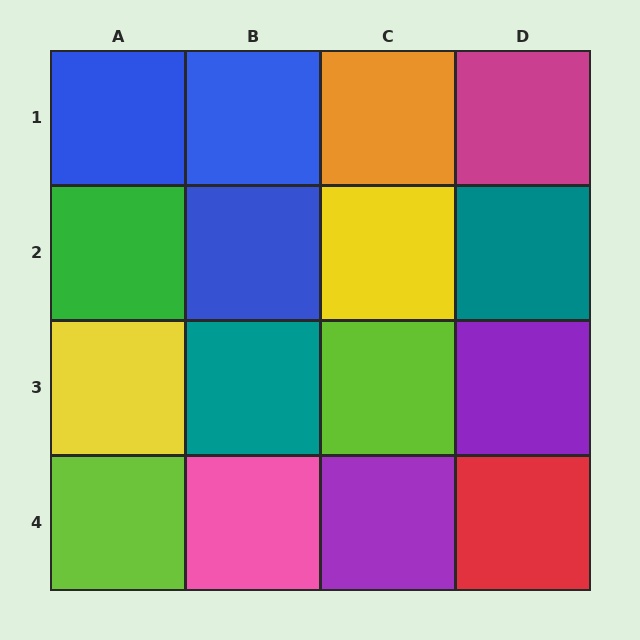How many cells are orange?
1 cell is orange.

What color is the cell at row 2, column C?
Yellow.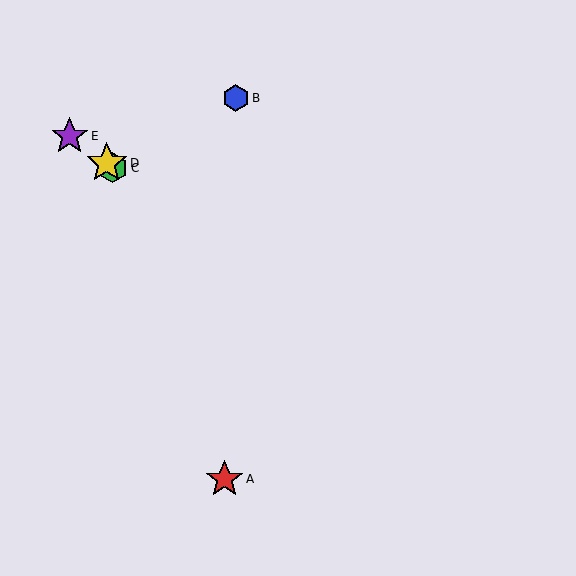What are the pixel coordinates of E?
Object E is at (70, 136).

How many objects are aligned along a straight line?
3 objects (C, D, E) are aligned along a straight line.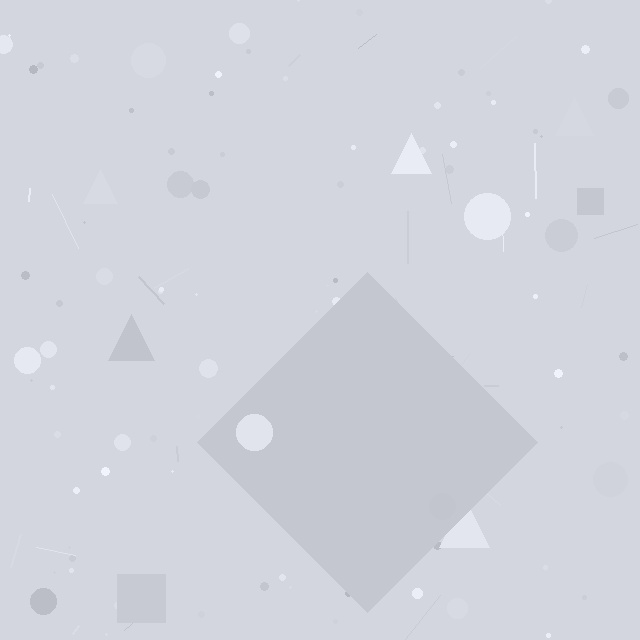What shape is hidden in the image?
A diamond is hidden in the image.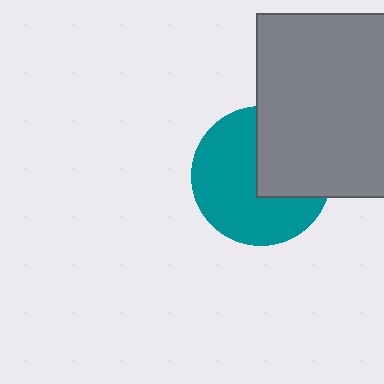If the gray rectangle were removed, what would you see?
You would see the complete teal circle.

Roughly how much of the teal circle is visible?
About half of it is visible (roughly 62%).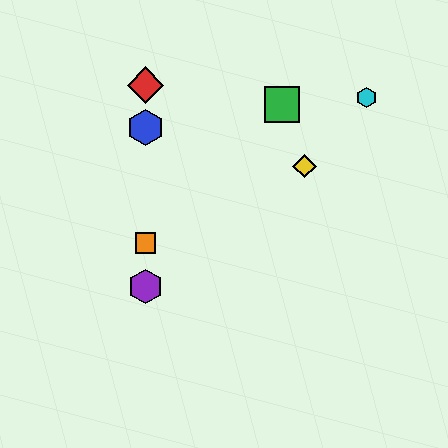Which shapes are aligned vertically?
The red diamond, the blue hexagon, the purple hexagon, the orange square are aligned vertically.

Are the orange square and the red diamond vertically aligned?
Yes, both are at x≈145.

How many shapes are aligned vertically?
4 shapes (the red diamond, the blue hexagon, the purple hexagon, the orange square) are aligned vertically.